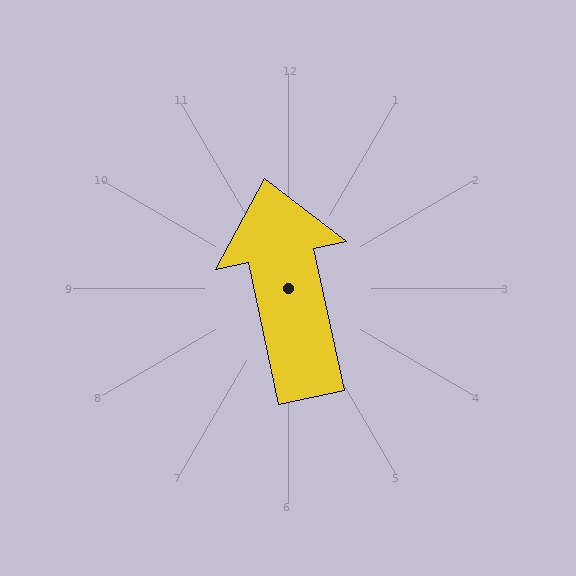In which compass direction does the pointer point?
North.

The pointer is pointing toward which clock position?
Roughly 12 o'clock.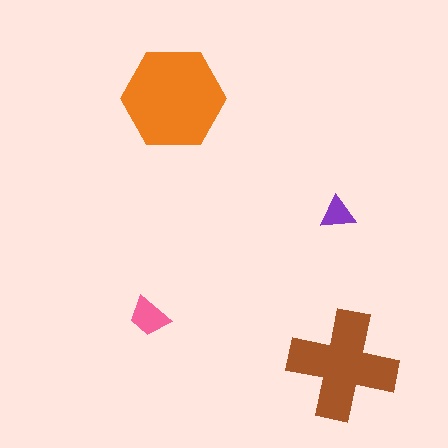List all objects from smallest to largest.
The purple triangle, the pink trapezoid, the brown cross, the orange hexagon.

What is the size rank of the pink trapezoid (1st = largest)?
3rd.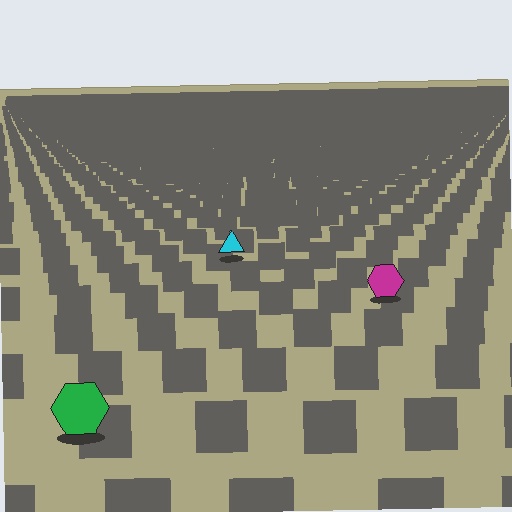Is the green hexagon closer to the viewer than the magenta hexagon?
Yes. The green hexagon is closer — you can tell from the texture gradient: the ground texture is coarser near it.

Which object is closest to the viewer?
The green hexagon is closest. The texture marks near it are larger and more spread out.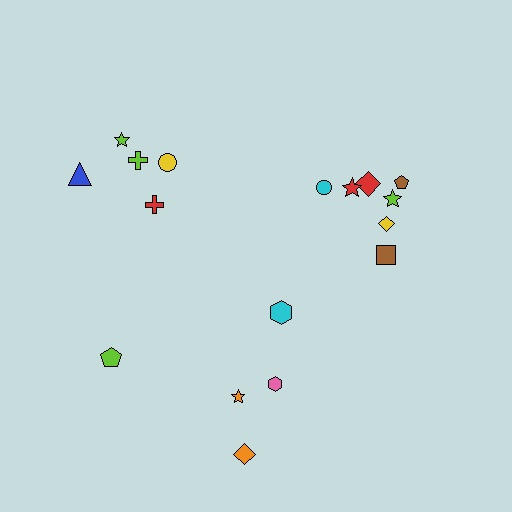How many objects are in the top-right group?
There are 7 objects.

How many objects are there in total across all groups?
There are 17 objects.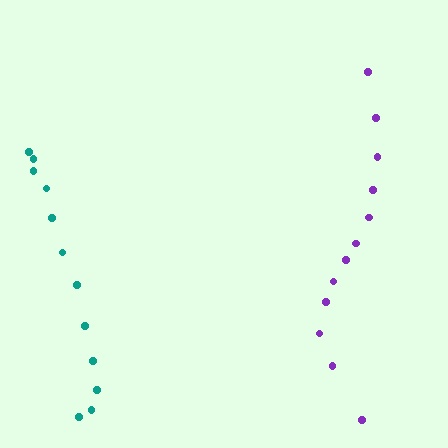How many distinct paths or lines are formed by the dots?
There are 2 distinct paths.